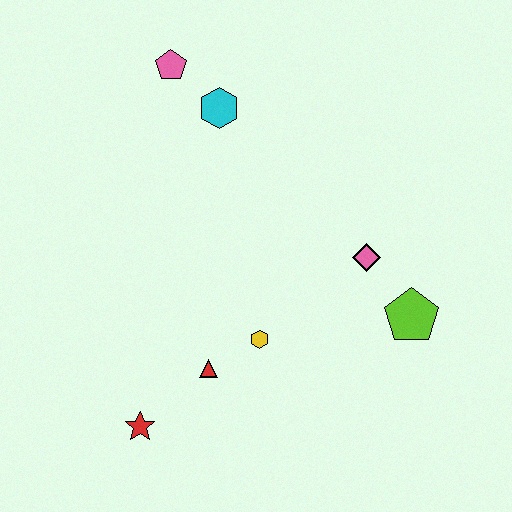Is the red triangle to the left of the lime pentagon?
Yes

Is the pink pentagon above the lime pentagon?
Yes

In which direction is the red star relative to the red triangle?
The red star is to the left of the red triangle.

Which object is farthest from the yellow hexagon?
The pink pentagon is farthest from the yellow hexagon.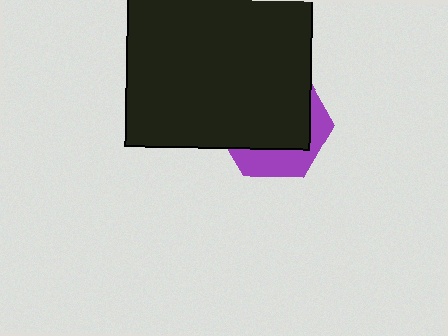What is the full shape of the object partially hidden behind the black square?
The partially hidden object is a purple hexagon.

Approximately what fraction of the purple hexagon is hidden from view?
Roughly 69% of the purple hexagon is hidden behind the black square.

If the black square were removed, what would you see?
You would see the complete purple hexagon.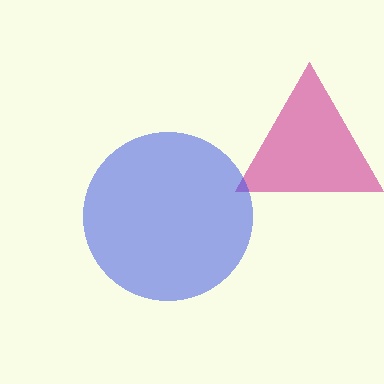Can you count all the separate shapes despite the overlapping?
Yes, there are 2 separate shapes.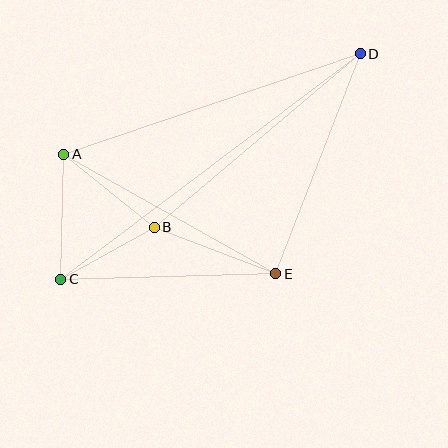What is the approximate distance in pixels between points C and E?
The distance between C and E is approximately 215 pixels.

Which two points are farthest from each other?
Points C and D are farthest from each other.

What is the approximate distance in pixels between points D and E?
The distance between D and E is approximately 236 pixels.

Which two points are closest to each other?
Points B and C are closest to each other.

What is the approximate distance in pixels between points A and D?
The distance between A and D is approximately 313 pixels.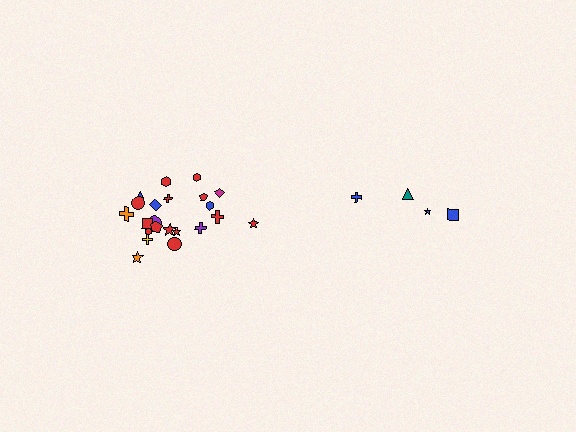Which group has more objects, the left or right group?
The left group.